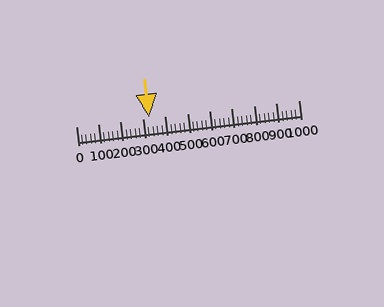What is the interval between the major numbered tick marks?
The major tick marks are spaced 100 units apart.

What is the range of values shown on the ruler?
The ruler shows values from 0 to 1000.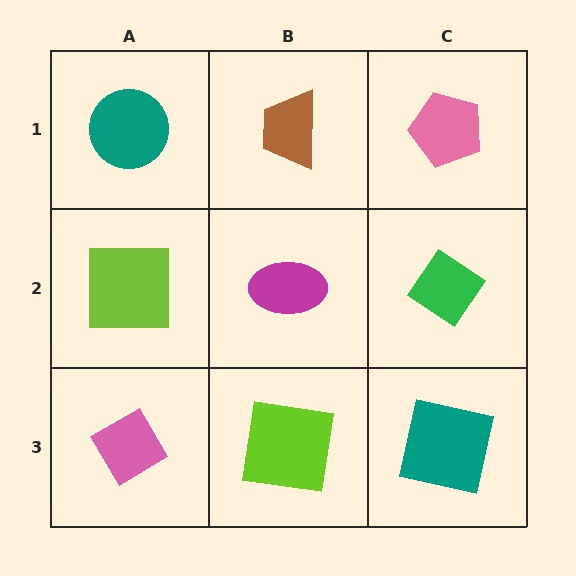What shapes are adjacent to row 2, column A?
A teal circle (row 1, column A), a pink diamond (row 3, column A), a magenta ellipse (row 2, column B).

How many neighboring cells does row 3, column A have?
2.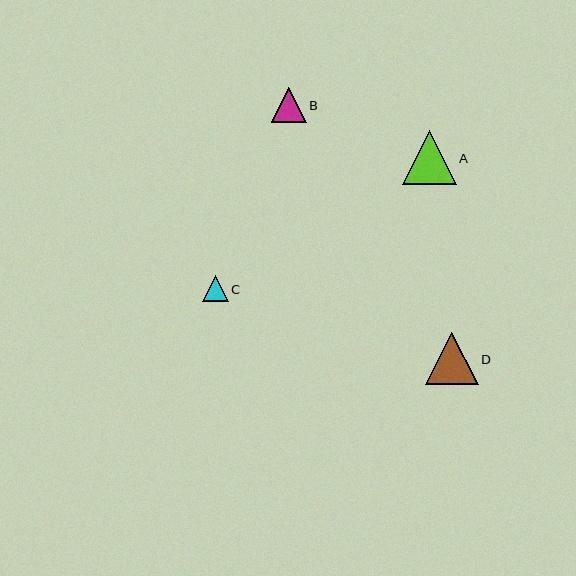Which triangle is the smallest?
Triangle C is the smallest with a size of approximately 25 pixels.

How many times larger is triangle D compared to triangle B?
Triangle D is approximately 1.5 times the size of triangle B.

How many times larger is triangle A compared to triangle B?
Triangle A is approximately 1.5 times the size of triangle B.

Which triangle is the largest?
Triangle A is the largest with a size of approximately 53 pixels.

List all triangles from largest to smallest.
From largest to smallest: A, D, B, C.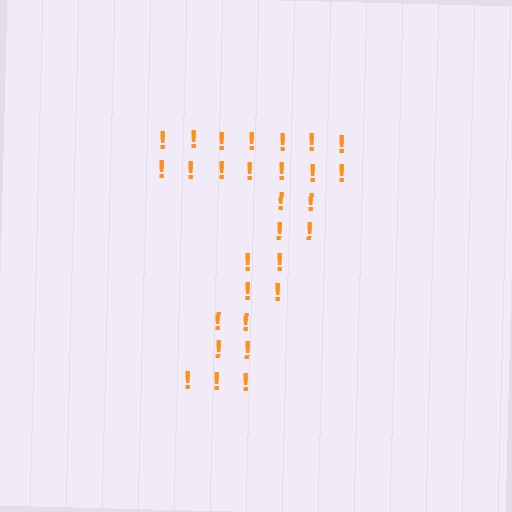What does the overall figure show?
The overall figure shows the digit 7.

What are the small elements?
The small elements are exclamation marks.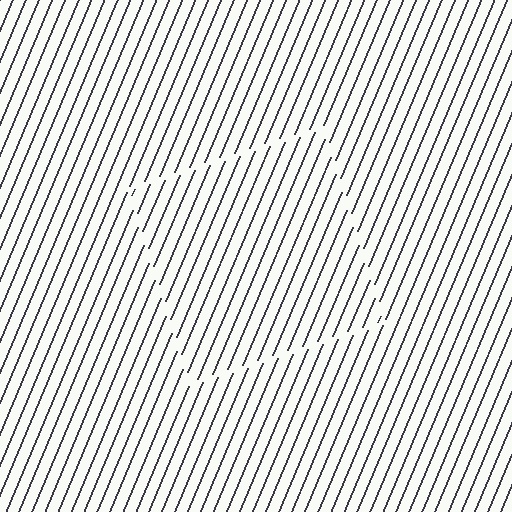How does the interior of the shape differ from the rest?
The interior of the shape contains the same grating, shifted by half a period — the contour is defined by the phase discontinuity where line-ends from the inner and outer gratings abut.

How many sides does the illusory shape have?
4 sides — the line-ends trace a square.